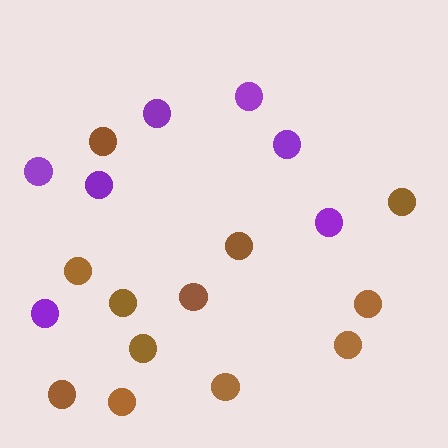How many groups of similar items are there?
There are 2 groups: one group of brown circles (12) and one group of purple circles (7).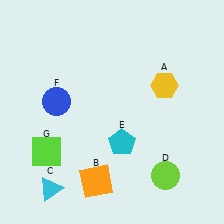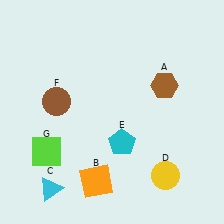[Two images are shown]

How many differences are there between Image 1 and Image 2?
There are 3 differences between the two images.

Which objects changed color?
A changed from yellow to brown. D changed from lime to yellow. F changed from blue to brown.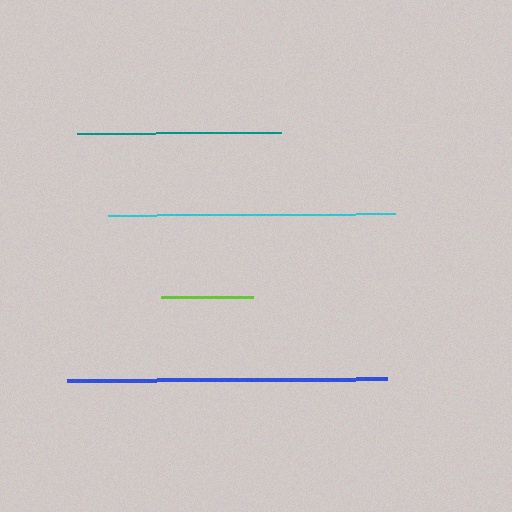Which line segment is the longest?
The blue line is the longest at approximately 320 pixels.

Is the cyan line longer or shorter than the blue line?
The blue line is longer than the cyan line.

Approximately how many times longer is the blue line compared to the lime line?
The blue line is approximately 3.5 times the length of the lime line.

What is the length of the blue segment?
The blue segment is approximately 320 pixels long.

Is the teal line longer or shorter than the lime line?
The teal line is longer than the lime line.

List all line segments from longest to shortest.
From longest to shortest: blue, cyan, teal, lime.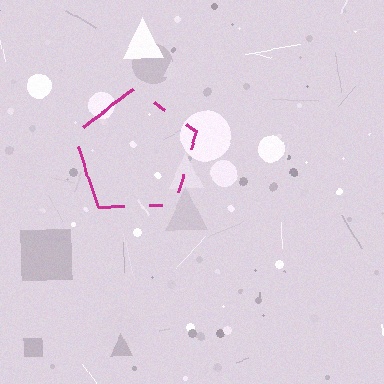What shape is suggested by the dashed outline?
The dashed outline suggests a pentagon.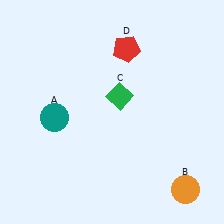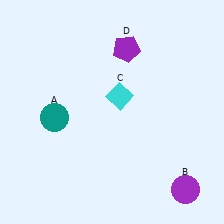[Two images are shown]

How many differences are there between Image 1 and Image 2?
There are 3 differences between the two images.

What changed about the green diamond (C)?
In Image 1, C is green. In Image 2, it changed to cyan.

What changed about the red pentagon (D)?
In Image 1, D is red. In Image 2, it changed to purple.